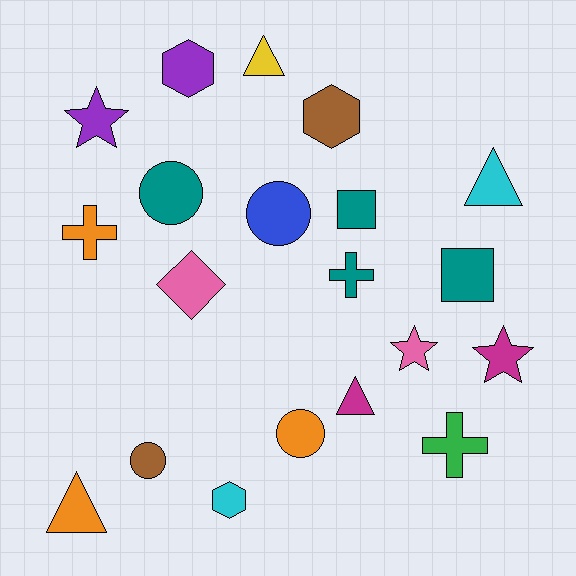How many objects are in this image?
There are 20 objects.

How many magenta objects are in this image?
There are 2 magenta objects.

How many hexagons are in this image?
There are 3 hexagons.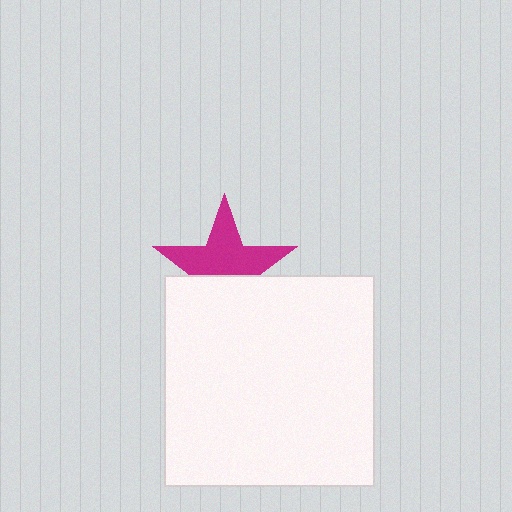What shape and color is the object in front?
The object in front is a white square.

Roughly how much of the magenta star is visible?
About half of it is visible (roughly 61%).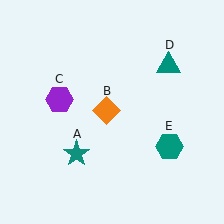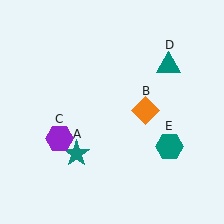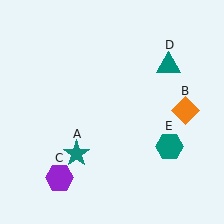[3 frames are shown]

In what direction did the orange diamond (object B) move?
The orange diamond (object B) moved right.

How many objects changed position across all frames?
2 objects changed position: orange diamond (object B), purple hexagon (object C).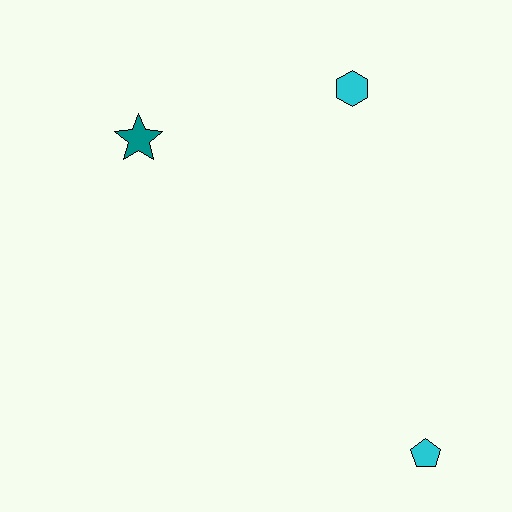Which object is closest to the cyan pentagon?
The cyan hexagon is closest to the cyan pentagon.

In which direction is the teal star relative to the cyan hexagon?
The teal star is to the left of the cyan hexagon.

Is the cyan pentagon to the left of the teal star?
No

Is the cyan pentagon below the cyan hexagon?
Yes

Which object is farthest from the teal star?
The cyan pentagon is farthest from the teal star.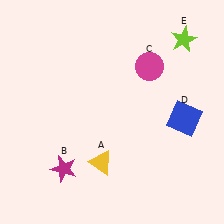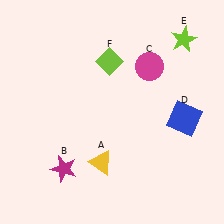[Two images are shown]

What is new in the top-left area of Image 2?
A lime diamond (F) was added in the top-left area of Image 2.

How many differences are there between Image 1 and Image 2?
There is 1 difference between the two images.